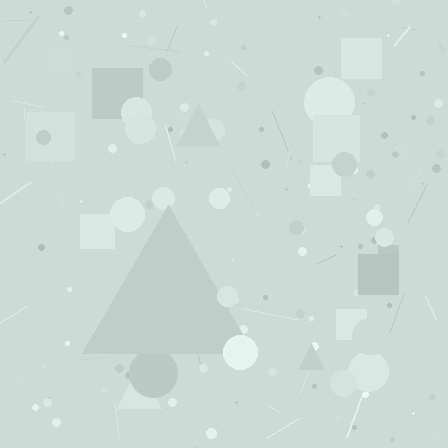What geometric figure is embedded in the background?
A triangle is embedded in the background.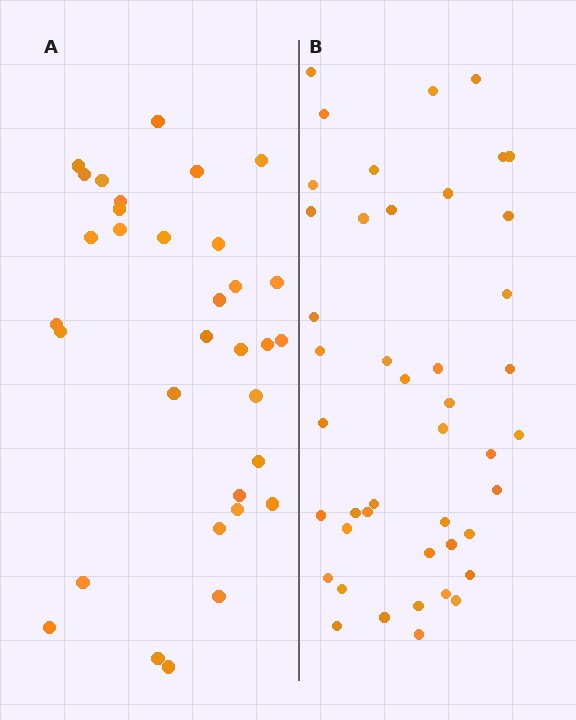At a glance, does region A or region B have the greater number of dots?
Region B (the right region) has more dots.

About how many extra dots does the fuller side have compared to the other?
Region B has roughly 12 or so more dots than region A.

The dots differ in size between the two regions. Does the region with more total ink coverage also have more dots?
No. Region A has more total ink coverage because its dots are larger, but region B actually contains more individual dots. Total area can be misleading — the number of items is what matters here.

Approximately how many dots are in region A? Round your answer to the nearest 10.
About 30 dots. (The exact count is 33, which rounds to 30.)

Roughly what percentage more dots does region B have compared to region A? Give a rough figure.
About 35% more.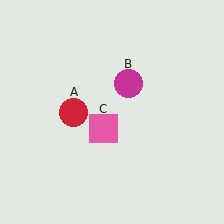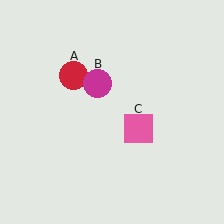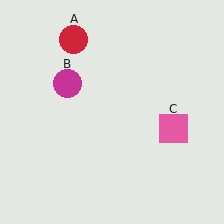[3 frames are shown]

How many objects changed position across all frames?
3 objects changed position: red circle (object A), magenta circle (object B), pink square (object C).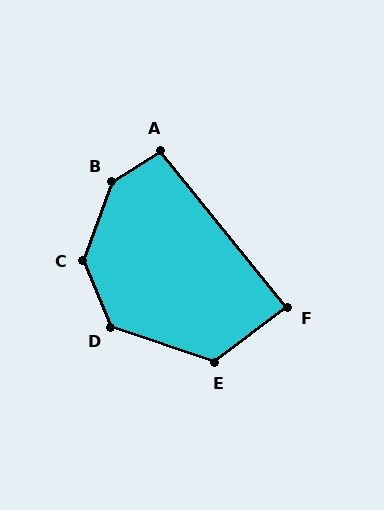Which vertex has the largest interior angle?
B, at approximately 142 degrees.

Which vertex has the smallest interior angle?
F, at approximately 87 degrees.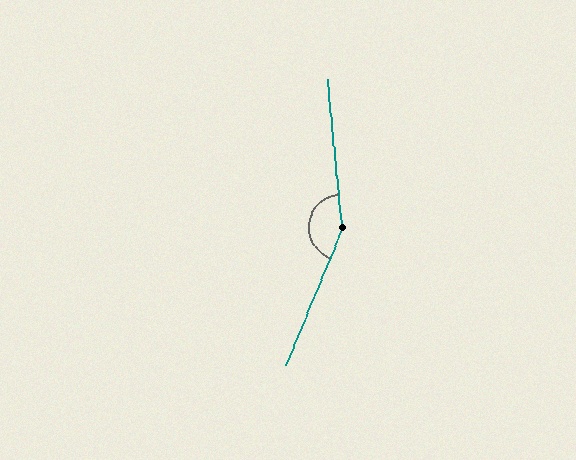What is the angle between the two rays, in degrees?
Approximately 152 degrees.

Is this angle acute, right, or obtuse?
It is obtuse.